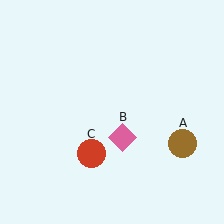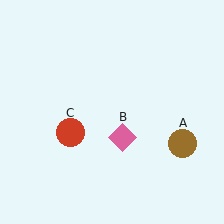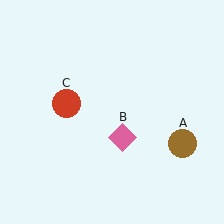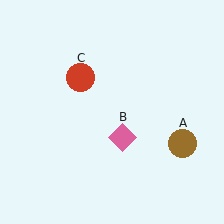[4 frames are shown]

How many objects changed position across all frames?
1 object changed position: red circle (object C).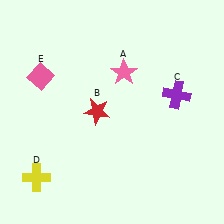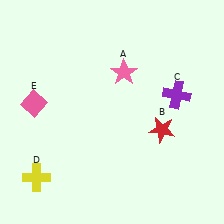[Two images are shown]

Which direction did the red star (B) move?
The red star (B) moved right.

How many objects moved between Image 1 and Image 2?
2 objects moved between the two images.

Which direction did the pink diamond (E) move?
The pink diamond (E) moved down.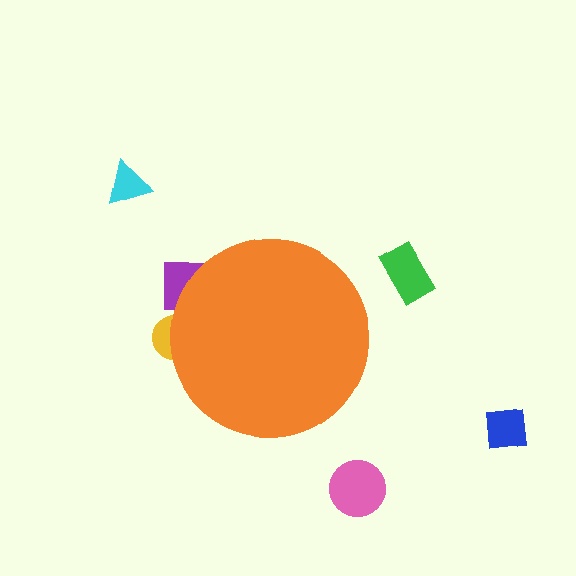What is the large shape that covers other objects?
An orange circle.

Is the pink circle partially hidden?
No, the pink circle is fully visible.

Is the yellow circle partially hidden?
Yes, the yellow circle is partially hidden behind the orange circle.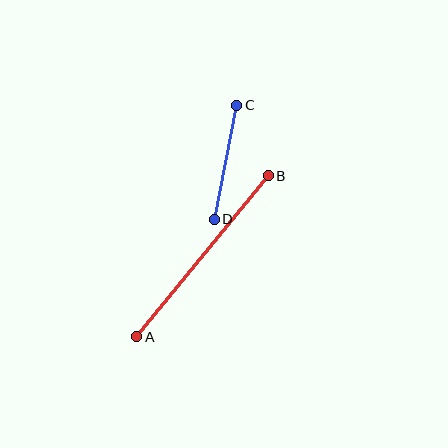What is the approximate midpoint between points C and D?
The midpoint is at approximately (226, 162) pixels.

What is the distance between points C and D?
The distance is approximately 116 pixels.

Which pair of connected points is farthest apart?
Points A and B are farthest apart.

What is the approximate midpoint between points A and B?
The midpoint is at approximately (203, 256) pixels.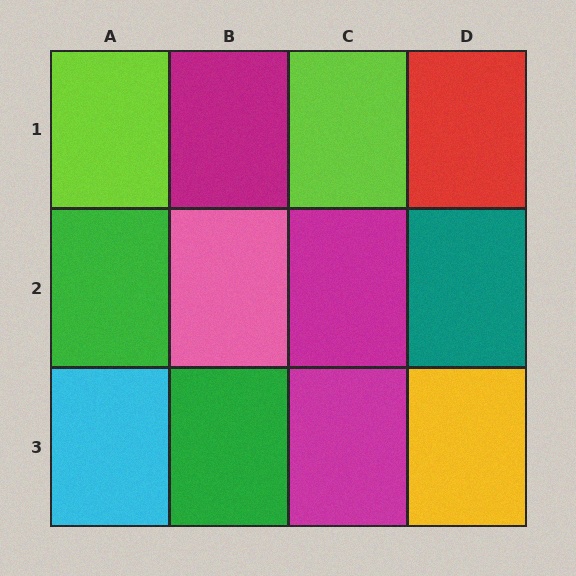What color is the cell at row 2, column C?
Magenta.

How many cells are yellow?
1 cell is yellow.